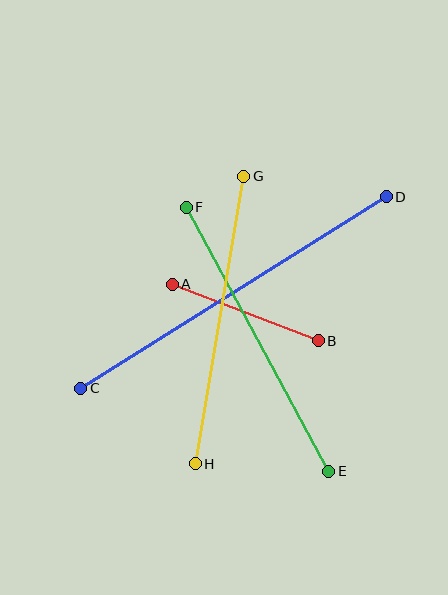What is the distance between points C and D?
The distance is approximately 361 pixels.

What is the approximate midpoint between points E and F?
The midpoint is at approximately (257, 339) pixels.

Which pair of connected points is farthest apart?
Points C and D are farthest apart.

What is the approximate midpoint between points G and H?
The midpoint is at approximately (220, 320) pixels.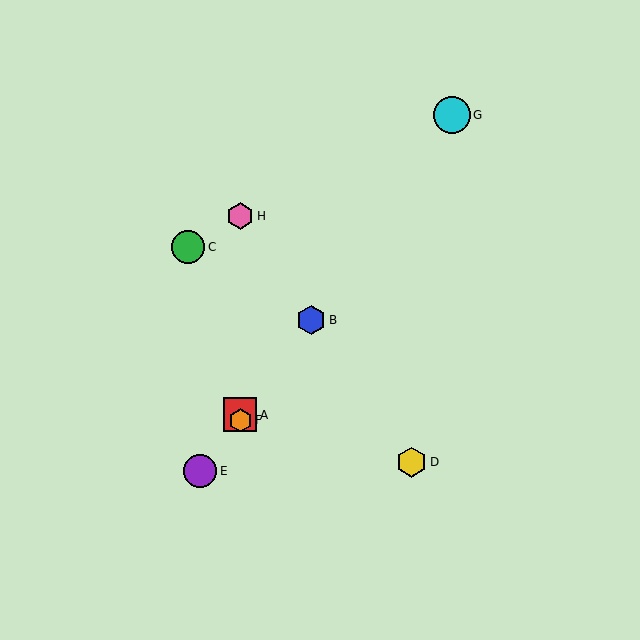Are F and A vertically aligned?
Yes, both are at x≈240.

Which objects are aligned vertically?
Objects A, F, H are aligned vertically.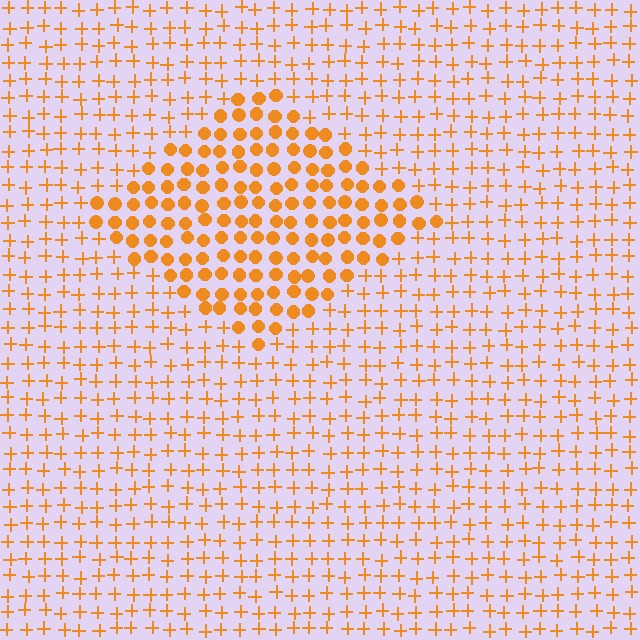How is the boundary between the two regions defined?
The boundary is defined by a change in element shape: circles inside vs. plus signs outside. All elements share the same color and spacing.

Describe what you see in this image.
The image is filled with small orange elements arranged in a uniform grid. A diamond-shaped region contains circles, while the surrounding area contains plus signs. The boundary is defined purely by the change in element shape.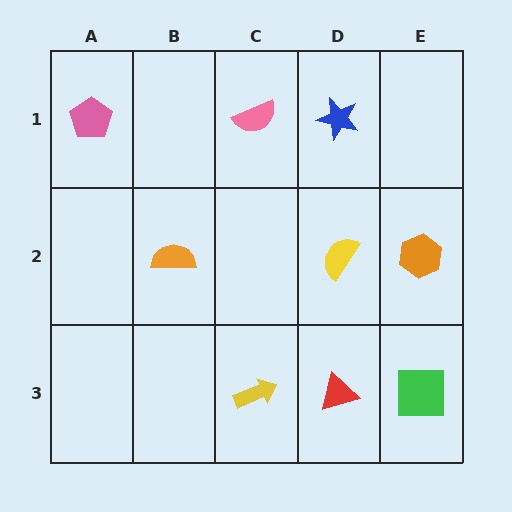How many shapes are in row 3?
3 shapes.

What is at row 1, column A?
A pink pentagon.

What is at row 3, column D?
A red triangle.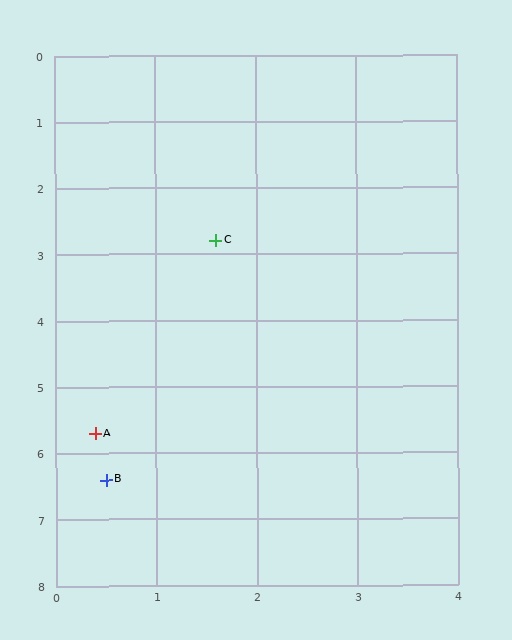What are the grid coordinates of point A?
Point A is at approximately (0.4, 5.7).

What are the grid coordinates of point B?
Point B is at approximately (0.5, 6.4).